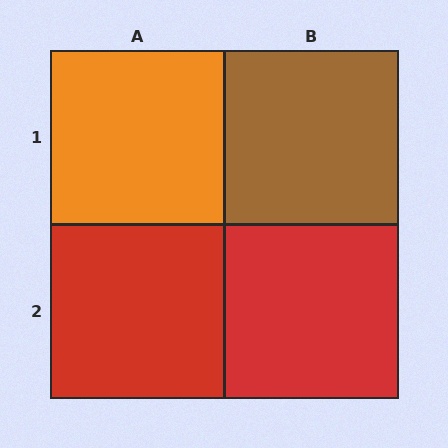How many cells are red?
2 cells are red.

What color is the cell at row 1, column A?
Orange.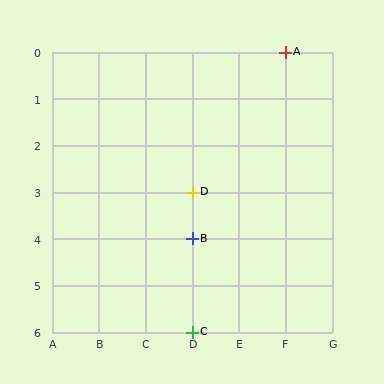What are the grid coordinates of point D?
Point D is at grid coordinates (D, 3).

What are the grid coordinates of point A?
Point A is at grid coordinates (F, 0).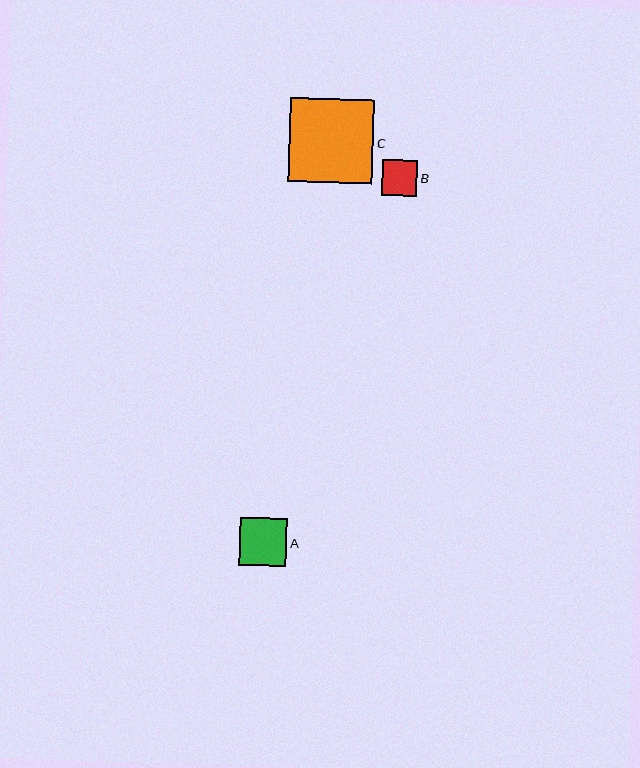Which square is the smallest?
Square B is the smallest with a size of approximately 35 pixels.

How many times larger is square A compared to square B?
Square A is approximately 1.3 times the size of square B.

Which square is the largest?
Square C is the largest with a size of approximately 84 pixels.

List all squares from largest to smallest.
From largest to smallest: C, A, B.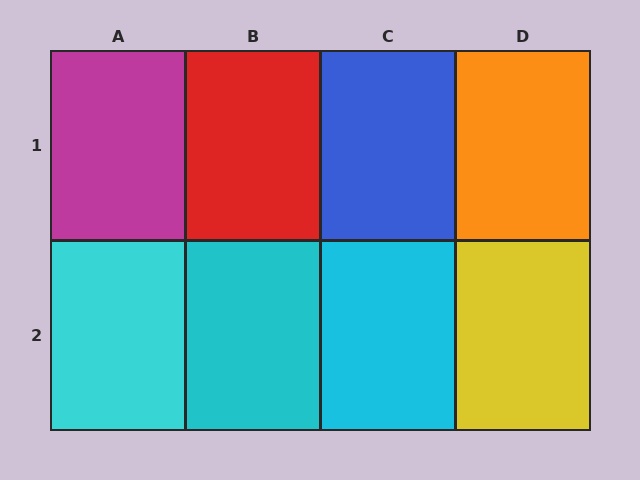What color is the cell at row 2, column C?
Cyan.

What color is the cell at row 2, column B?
Cyan.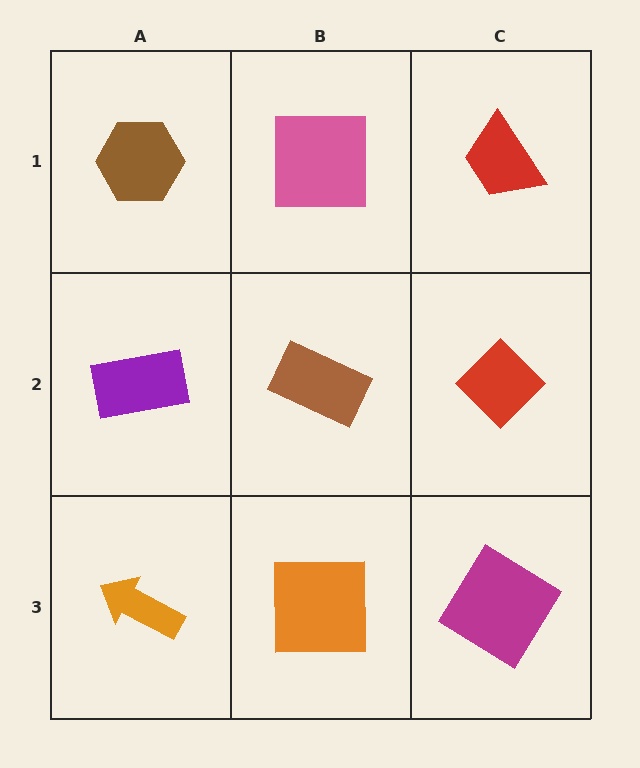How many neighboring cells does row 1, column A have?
2.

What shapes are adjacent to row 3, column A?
A purple rectangle (row 2, column A), an orange square (row 3, column B).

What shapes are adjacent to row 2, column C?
A red trapezoid (row 1, column C), a magenta diamond (row 3, column C), a brown rectangle (row 2, column B).